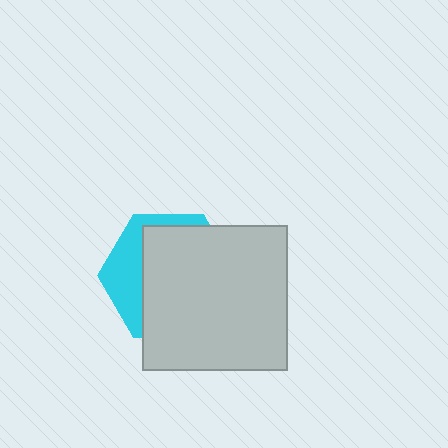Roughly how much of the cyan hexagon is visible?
A small part of it is visible (roughly 31%).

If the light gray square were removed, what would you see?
You would see the complete cyan hexagon.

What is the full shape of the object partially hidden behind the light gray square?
The partially hidden object is a cyan hexagon.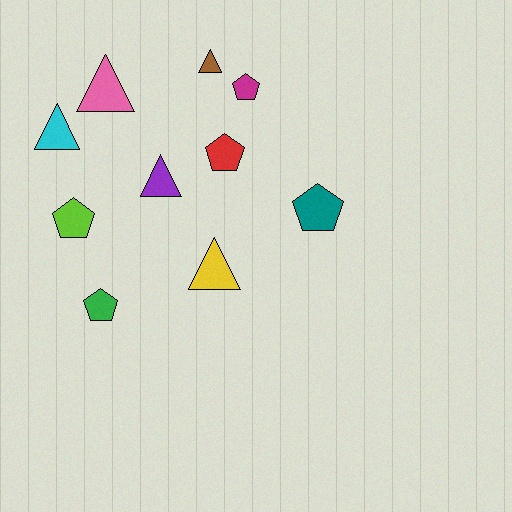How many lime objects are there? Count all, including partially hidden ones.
There is 1 lime object.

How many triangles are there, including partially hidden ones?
There are 5 triangles.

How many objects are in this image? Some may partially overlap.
There are 10 objects.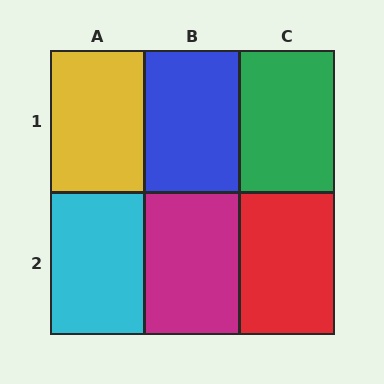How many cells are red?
1 cell is red.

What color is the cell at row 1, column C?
Green.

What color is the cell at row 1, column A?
Yellow.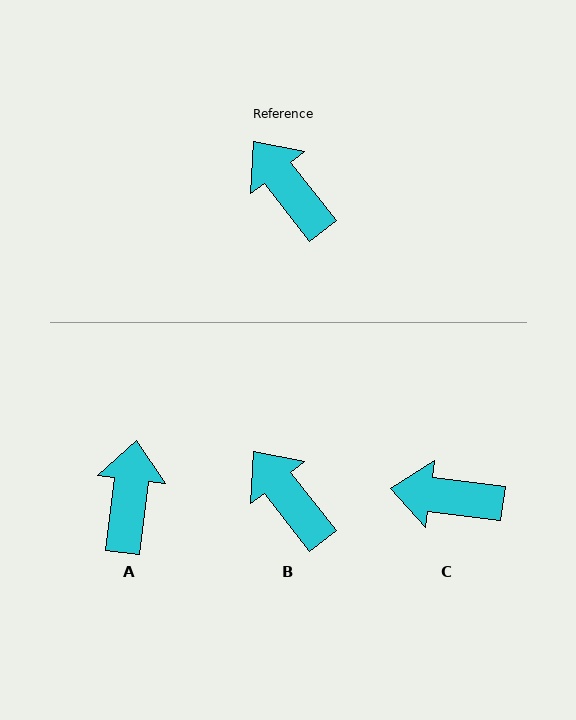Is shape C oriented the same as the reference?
No, it is off by about 45 degrees.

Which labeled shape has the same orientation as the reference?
B.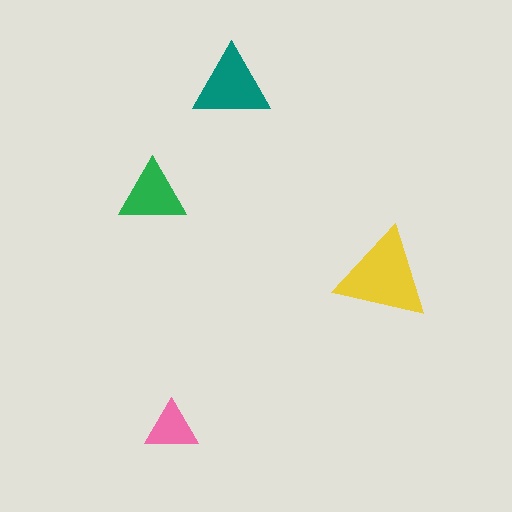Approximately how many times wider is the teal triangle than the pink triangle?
About 1.5 times wider.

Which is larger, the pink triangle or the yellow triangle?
The yellow one.